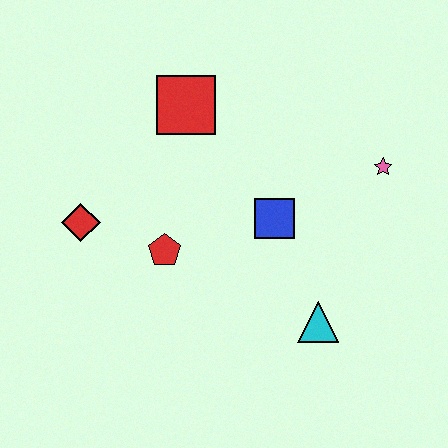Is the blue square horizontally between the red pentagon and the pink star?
Yes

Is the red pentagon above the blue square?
No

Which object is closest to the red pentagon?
The red diamond is closest to the red pentagon.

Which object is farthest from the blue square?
The red diamond is farthest from the blue square.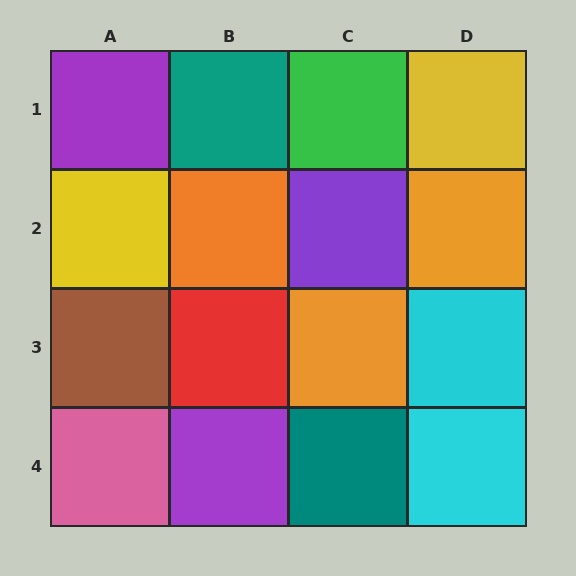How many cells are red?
1 cell is red.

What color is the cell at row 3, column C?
Orange.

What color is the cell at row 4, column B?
Purple.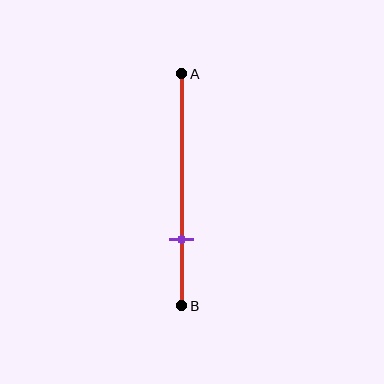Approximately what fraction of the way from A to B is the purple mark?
The purple mark is approximately 70% of the way from A to B.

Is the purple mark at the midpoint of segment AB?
No, the mark is at about 70% from A, not at the 50% midpoint.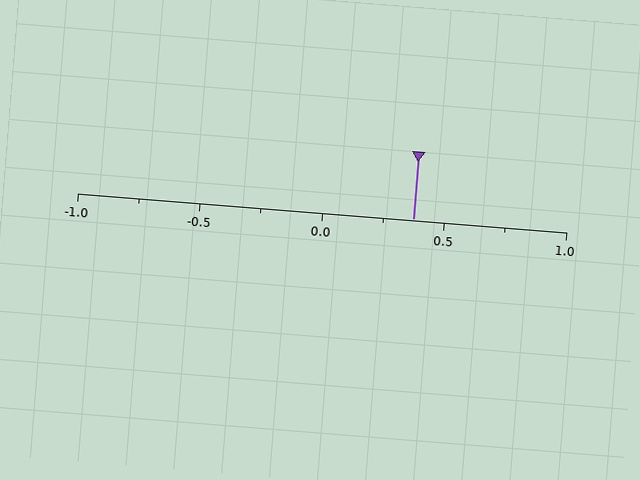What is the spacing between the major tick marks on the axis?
The major ticks are spaced 0.5 apart.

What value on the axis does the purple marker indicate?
The marker indicates approximately 0.38.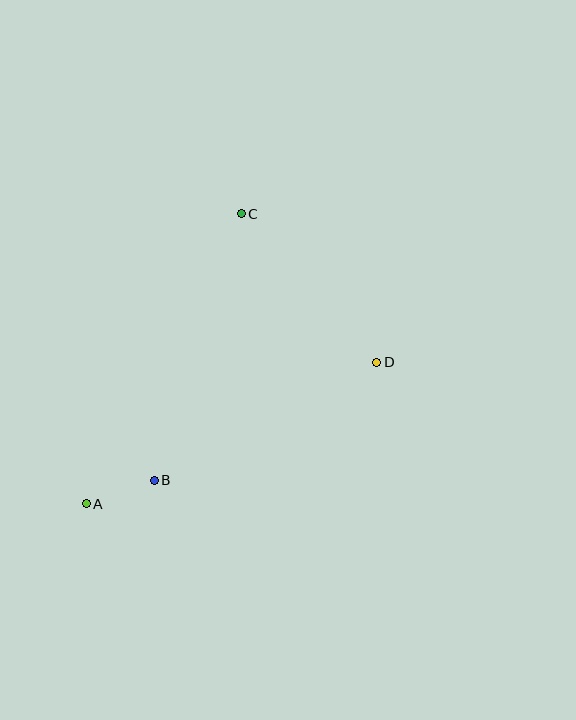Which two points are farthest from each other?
Points A and C are farthest from each other.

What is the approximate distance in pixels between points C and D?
The distance between C and D is approximately 202 pixels.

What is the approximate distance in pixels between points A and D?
The distance between A and D is approximately 323 pixels.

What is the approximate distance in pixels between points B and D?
The distance between B and D is approximately 252 pixels.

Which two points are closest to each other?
Points A and B are closest to each other.